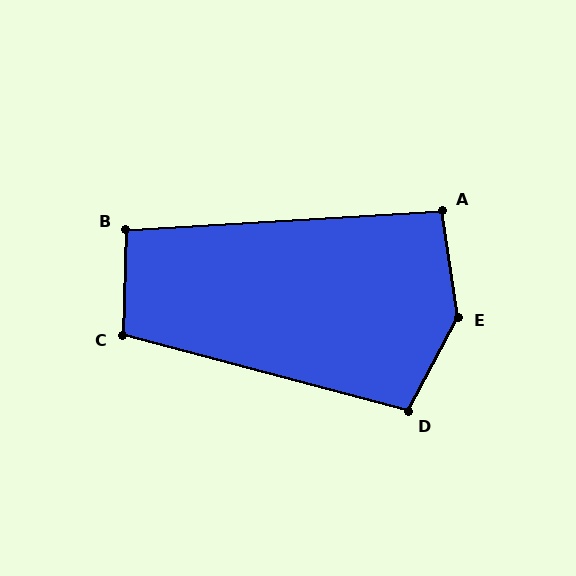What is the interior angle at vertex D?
Approximately 103 degrees (obtuse).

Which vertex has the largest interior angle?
E, at approximately 144 degrees.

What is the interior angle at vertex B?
Approximately 95 degrees (obtuse).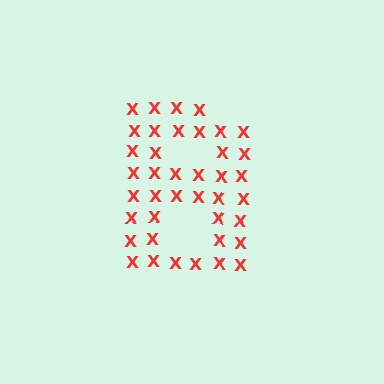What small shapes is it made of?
It is made of small letter X's.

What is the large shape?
The large shape is the letter B.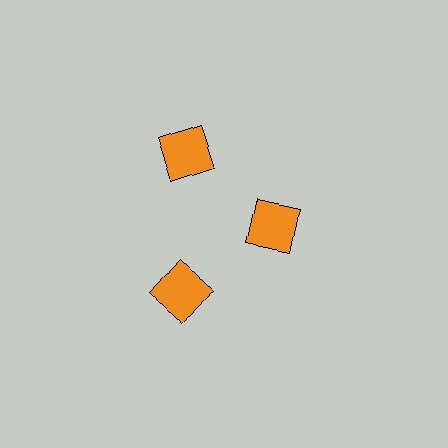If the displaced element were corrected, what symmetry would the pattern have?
It would have 3-fold rotational symmetry — the pattern would map onto itself every 120 degrees.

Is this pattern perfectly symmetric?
No. The 3 orange squares are arranged in a ring, but one element near the 3 o'clock position is pulled inward toward the center, breaking the 3-fold rotational symmetry.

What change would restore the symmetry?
The symmetry would be restored by moving it outward, back onto the ring so that all 3 squares sit at equal angles and equal distance from the center.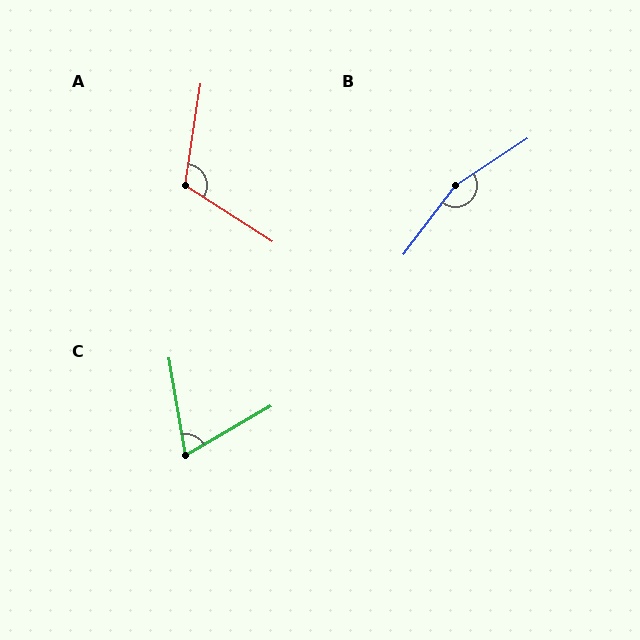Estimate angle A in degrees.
Approximately 114 degrees.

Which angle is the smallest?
C, at approximately 69 degrees.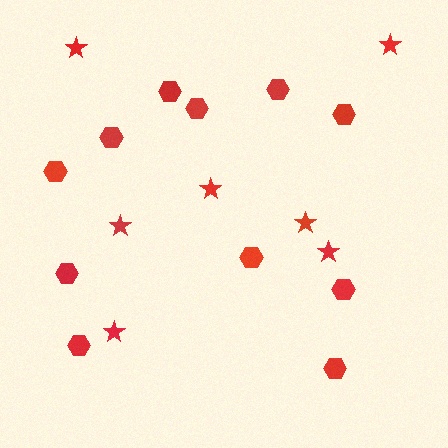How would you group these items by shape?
There are 2 groups: one group of stars (7) and one group of hexagons (11).